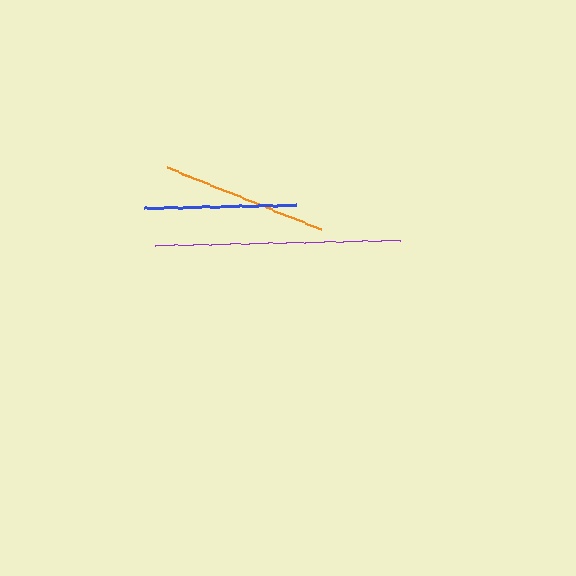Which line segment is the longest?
The purple line is the longest at approximately 245 pixels.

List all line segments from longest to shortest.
From longest to shortest: purple, orange, blue.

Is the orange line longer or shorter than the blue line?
The orange line is longer than the blue line.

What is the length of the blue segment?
The blue segment is approximately 151 pixels long.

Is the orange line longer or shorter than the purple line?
The purple line is longer than the orange line.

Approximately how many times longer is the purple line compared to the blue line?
The purple line is approximately 1.6 times the length of the blue line.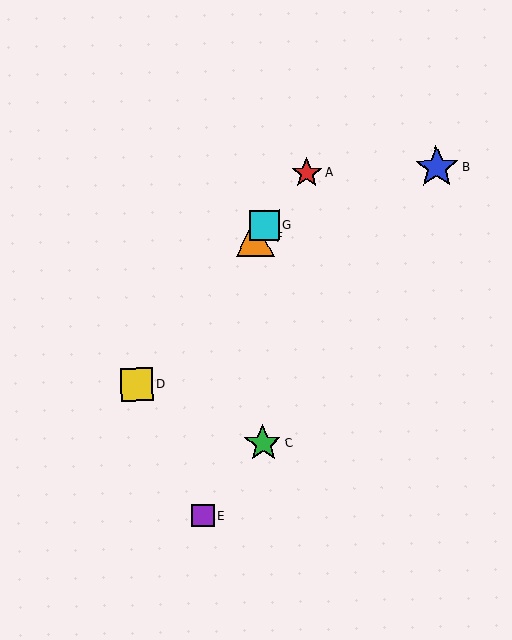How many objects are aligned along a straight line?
4 objects (A, D, F, G) are aligned along a straight line.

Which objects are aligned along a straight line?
Objects A, D, F, G are aligned along a straight line.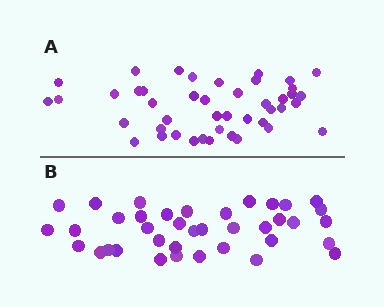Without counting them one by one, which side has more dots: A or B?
Region A (the top region) has more dots.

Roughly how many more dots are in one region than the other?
Region A has about 6 more dots than region B.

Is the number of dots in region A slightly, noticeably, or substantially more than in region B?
Region A has only slightly more — the two regions are fairly close. The ratio is roughly 1.2 to 1.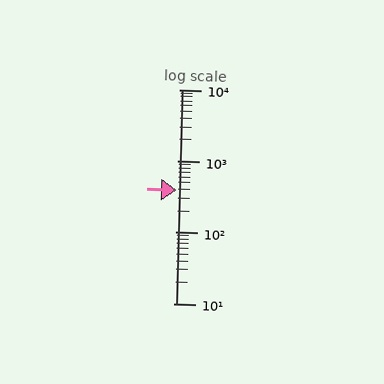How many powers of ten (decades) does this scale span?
The scale spans 3 decades, from 10 to 10000.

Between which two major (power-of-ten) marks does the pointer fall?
The pointer is between 100 and 1000.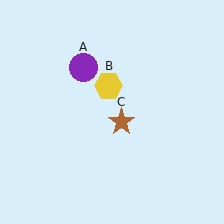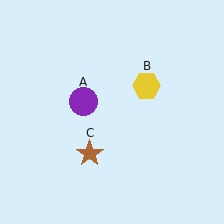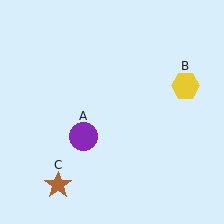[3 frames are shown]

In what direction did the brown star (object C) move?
The brown star (object C) moved down and to the left.